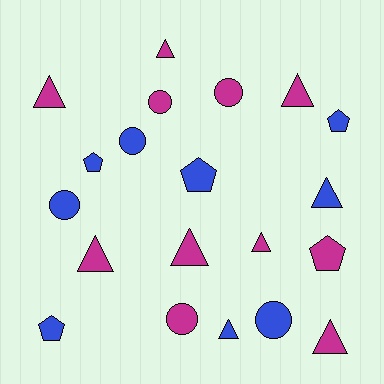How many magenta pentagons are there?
There is 1 magenta pentagon.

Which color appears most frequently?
Magenta, with 11 objects.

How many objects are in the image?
There are 20 objects.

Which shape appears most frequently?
Triangle, with 9 objects.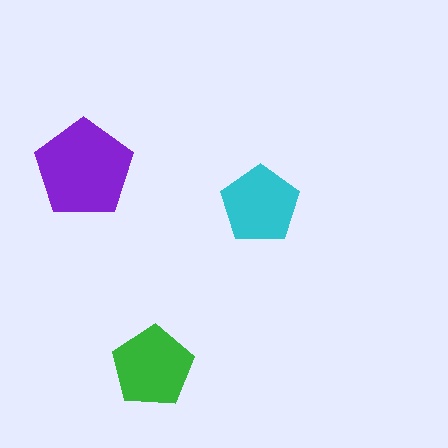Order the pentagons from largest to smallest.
the purple one, the green one, the cyan one.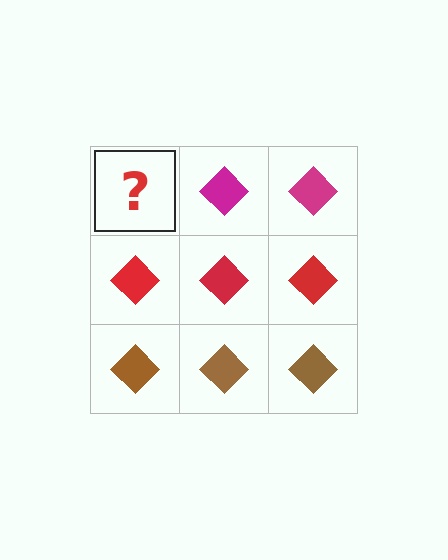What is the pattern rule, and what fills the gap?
The rule is that each row has a consistent color. The gap should be filled with a magenta diamond.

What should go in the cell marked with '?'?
The missing cell should contain a magenta diamond.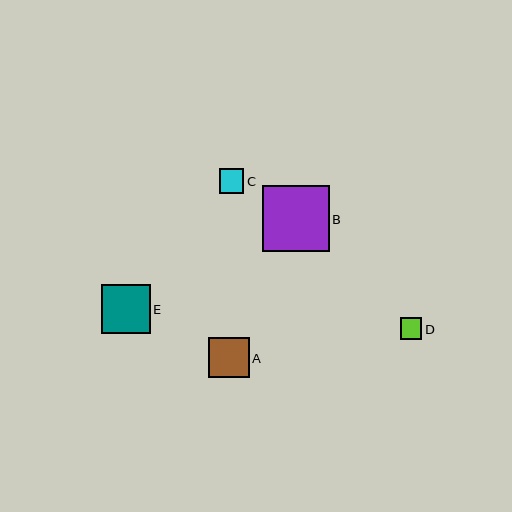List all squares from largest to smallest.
From largest to smallest: B, E, A, C, D.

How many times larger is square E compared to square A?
Square E is approximately 1.2 times the size of square A.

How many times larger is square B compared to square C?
Square B is approximately 2.7 times the size of square C.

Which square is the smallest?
Square D is the smallest with a size of approximately 22 pixels.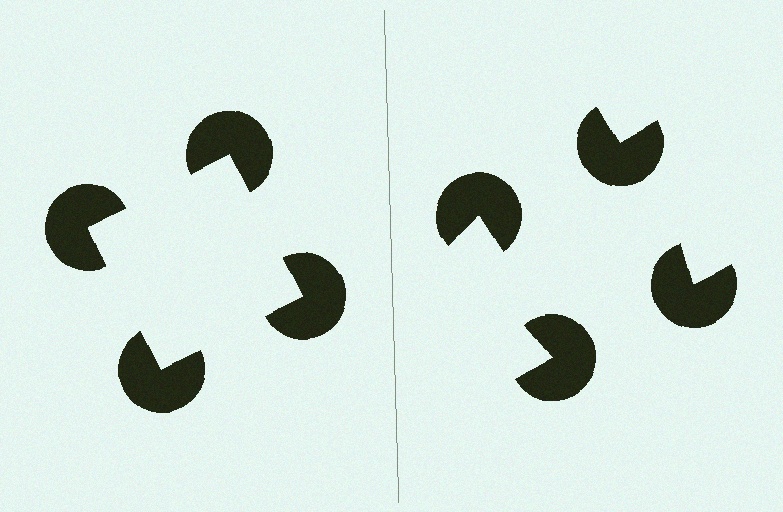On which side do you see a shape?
An illusory square appears on the left side. On the right side the wedge cuts are rotated, so no coherent shape forms.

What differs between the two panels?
The pac-man discs are positioned identically on both sides; only the wedge orientations differ. On the left they align to a square; on the right they are misaligned.